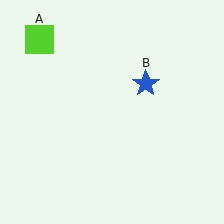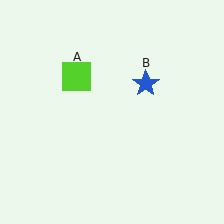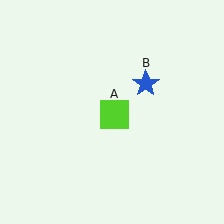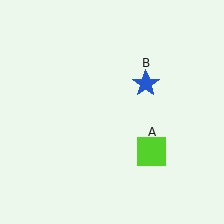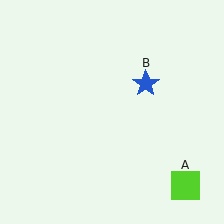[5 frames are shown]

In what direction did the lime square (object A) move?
The lime square (object A) moved down and to the right.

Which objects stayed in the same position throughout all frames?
Blue star (object B) remained stationary.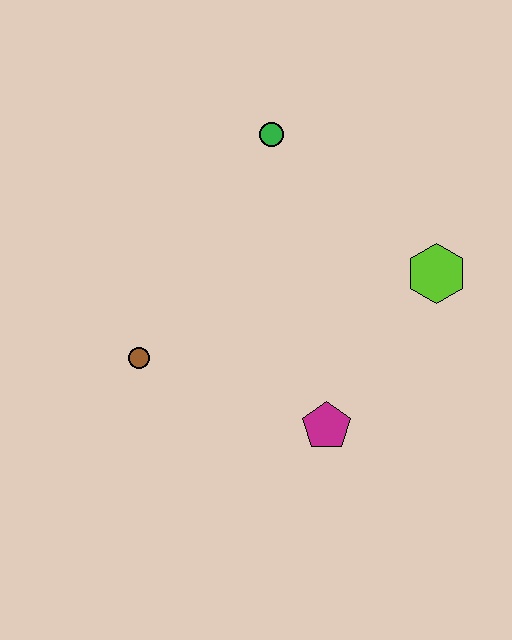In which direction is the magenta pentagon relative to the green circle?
The magenta pentagon is below the green circle.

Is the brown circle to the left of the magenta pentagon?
Yes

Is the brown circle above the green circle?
No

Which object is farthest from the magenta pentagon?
The green circle is farthest from the magenta pentagon.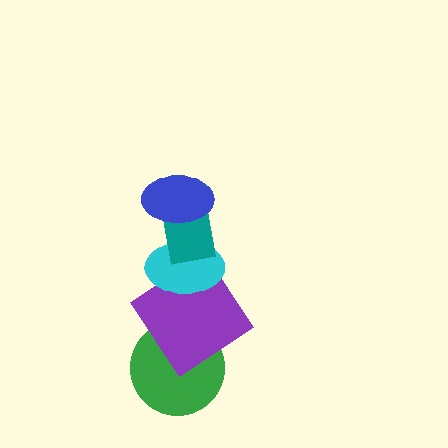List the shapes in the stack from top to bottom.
From top to bottom: the blue ellipse, the teal rectangle, the cyan ellipse, the purple diamond, the green circle.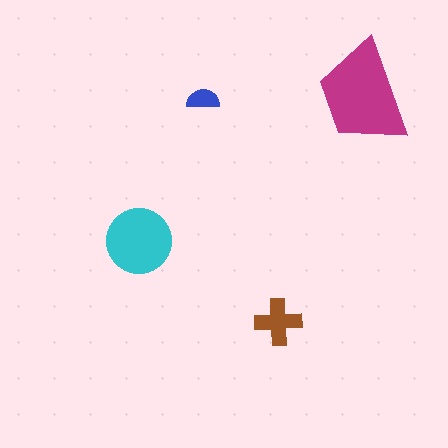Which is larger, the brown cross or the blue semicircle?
The brown cross.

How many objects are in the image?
There are 4 objects in the image.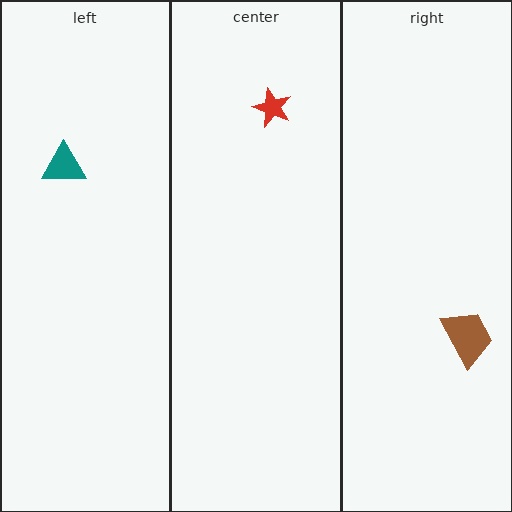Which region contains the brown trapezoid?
The right region.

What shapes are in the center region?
The red star.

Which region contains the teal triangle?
The left region.